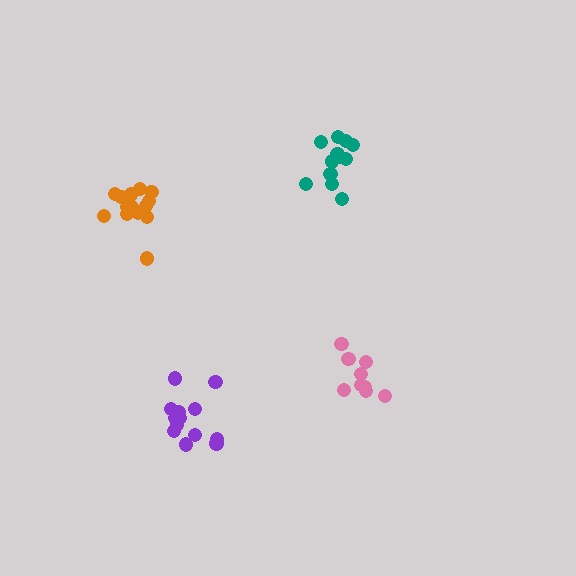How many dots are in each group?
Group 1: 9 dots, Group 2: 14 dots, Group 3: 14 dots, Group 4: 14 dots (51 total).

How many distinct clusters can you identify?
There are 4 distinct clusters.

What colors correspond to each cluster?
The clusters are colored: pink, orange, purple, teal.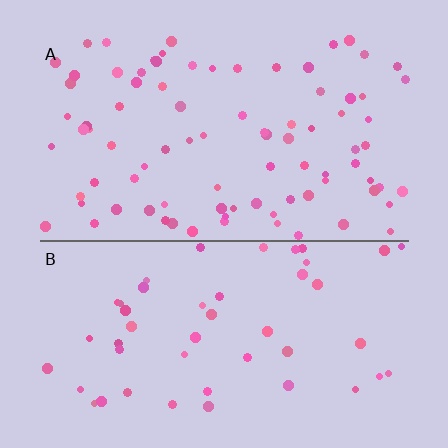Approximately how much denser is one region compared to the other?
Approximately 1.8× — region A over region B.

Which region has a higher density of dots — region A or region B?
A (the top).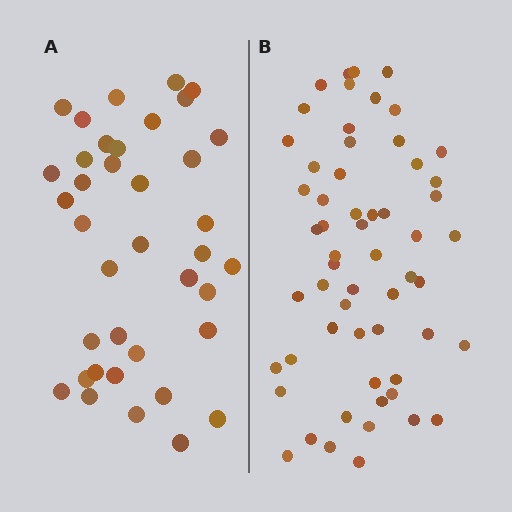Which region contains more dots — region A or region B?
Region B (the right region) has more dots.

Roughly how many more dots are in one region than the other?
Region B has approximately 20 more dots than region A.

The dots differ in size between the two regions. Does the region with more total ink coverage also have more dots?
No. Region A has more total ink coverage because its dots are larger, but region B actually contains more individual dots. Total area can be misleading — the number of items is what matters here.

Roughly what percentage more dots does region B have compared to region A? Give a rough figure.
About 55% more.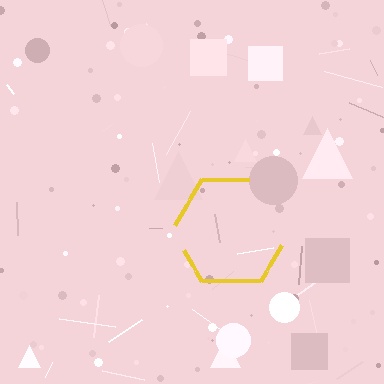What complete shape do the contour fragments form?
The contour fragments form a hexagon.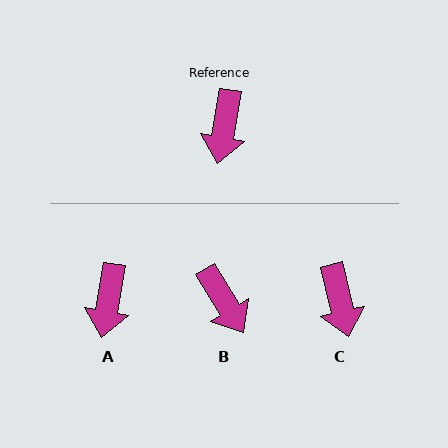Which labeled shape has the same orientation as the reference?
A.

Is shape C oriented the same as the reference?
No, it is off by about 23 degrees.